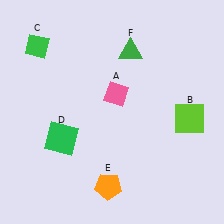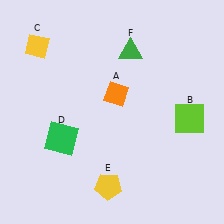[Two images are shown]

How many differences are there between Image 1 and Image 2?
There are 3 differences between the two images.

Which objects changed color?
A changed from pink to orange. C changed from green to yellow. E changed from orange to yellow.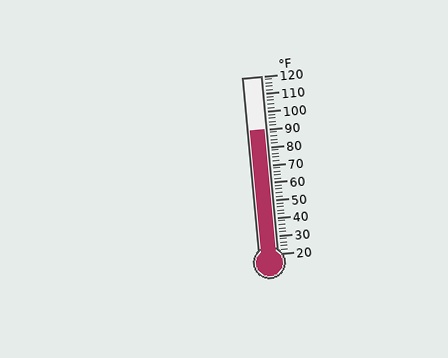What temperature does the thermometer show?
The thermometer shows approximately 90°F.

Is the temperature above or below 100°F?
The temperature is below 100°F.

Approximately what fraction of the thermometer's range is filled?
The thermometer is filled to approximately 70% of its range.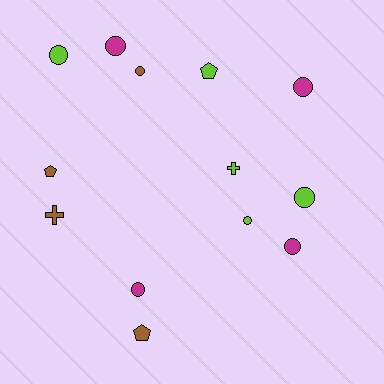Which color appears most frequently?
Lime, with 5 objects.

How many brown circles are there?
There is 1 brown circle.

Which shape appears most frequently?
Circle, with 8 objects.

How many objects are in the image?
There are 13 objects.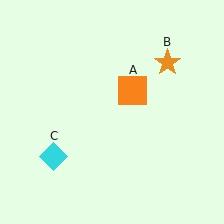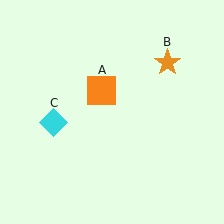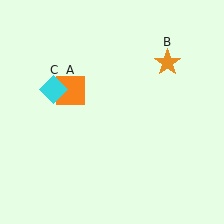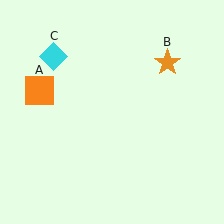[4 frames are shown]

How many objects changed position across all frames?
2 objects changed position: orange square (object A), cyan diamond (object C).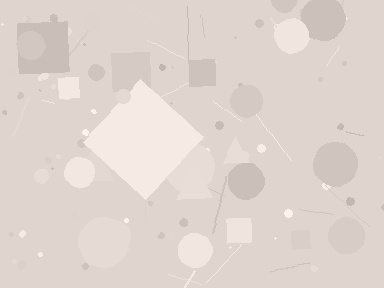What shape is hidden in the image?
A diamond is hidden in the image.